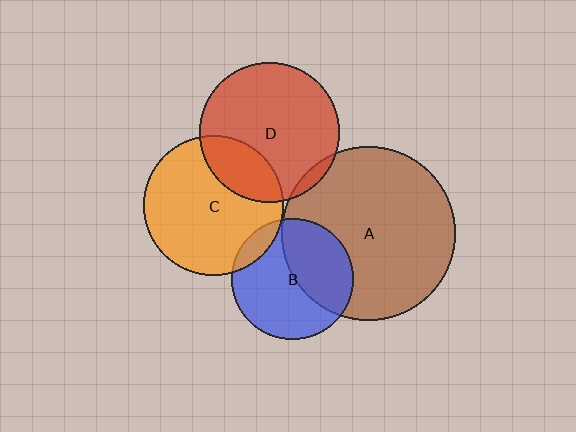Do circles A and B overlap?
Yes.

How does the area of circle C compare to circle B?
Approximately 1.3 times.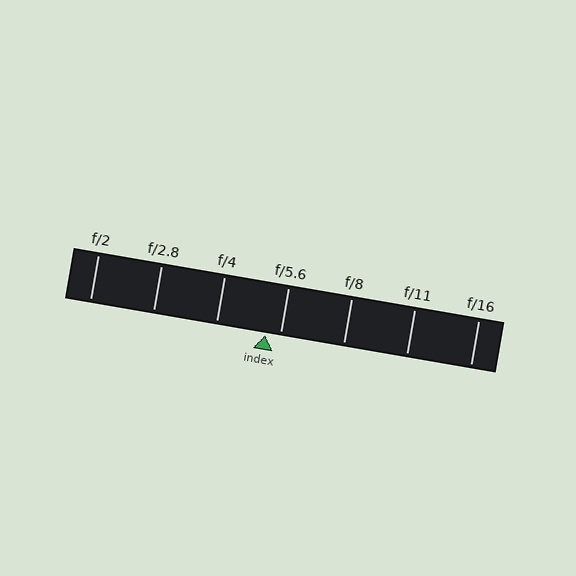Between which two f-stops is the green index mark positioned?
The index mark is between f/4 and f/5.6.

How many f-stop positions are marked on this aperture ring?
There are 7 f-stop positions marked.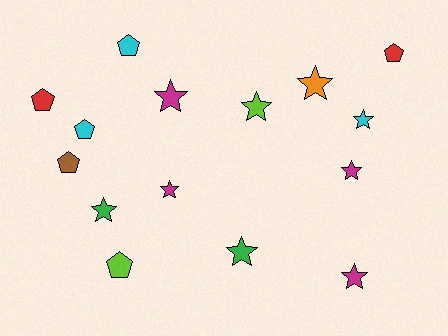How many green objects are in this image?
There are 2 green objects.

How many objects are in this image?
There are 15 objects.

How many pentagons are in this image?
There are 6 pentagons.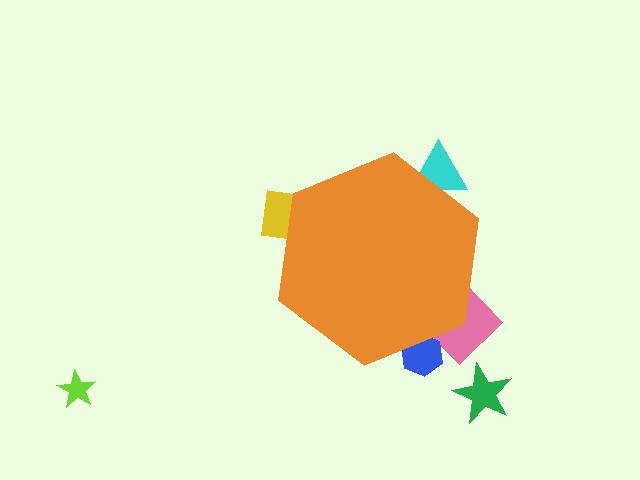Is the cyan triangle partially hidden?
Yes, the cyan triangle is partially hidden behind the orange hexagon.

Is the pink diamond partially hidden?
Yes, the pink diamond is partially hidden behind the orange hexagon.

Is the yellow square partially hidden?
Yes, the yellow square is partially hidden behind the orange hexagon.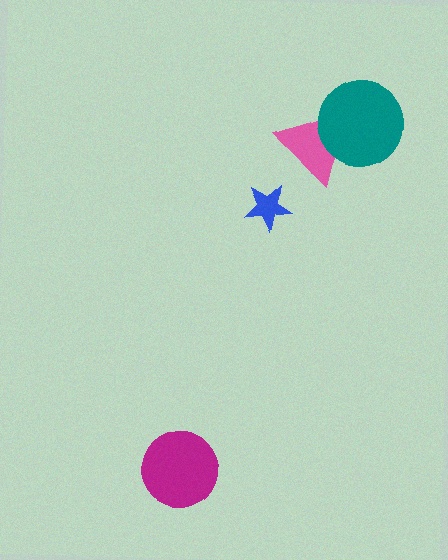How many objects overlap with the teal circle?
1 object overlaps with the teal circle.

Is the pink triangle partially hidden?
Yes, it is partially covered by another shape.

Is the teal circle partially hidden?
No, no other shape covers it.